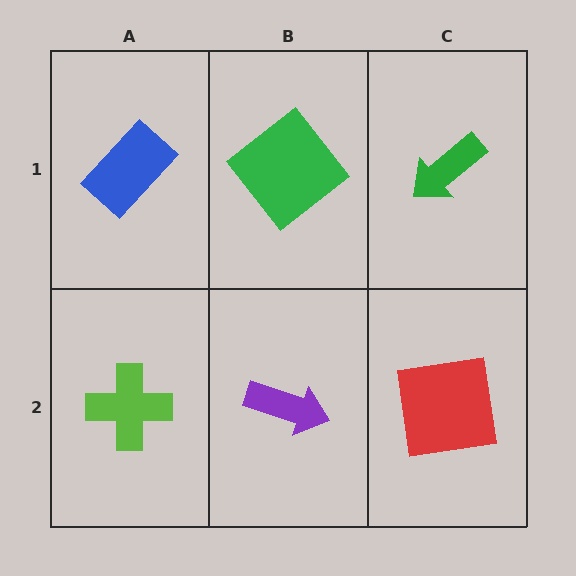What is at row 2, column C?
A red square.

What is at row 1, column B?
A green diamond.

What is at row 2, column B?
A purple arrow.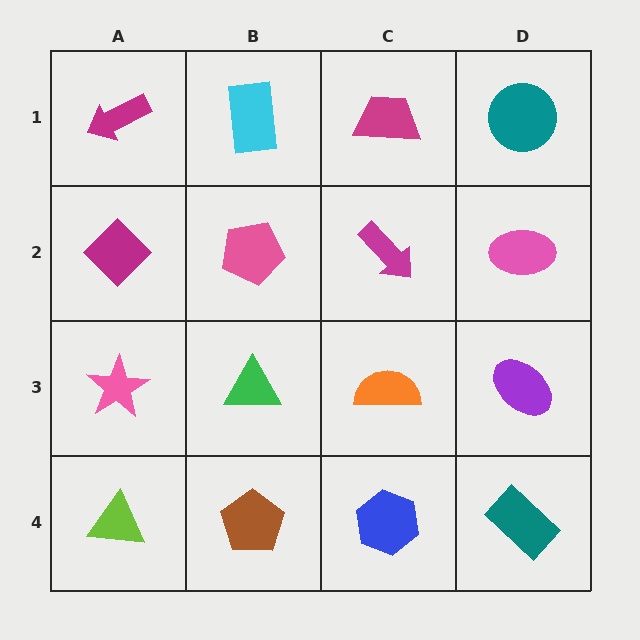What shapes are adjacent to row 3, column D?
A pink ellipse (row 2, column D), a teal rectangle (row 4, column D), an orange semicircle (row 3, column C).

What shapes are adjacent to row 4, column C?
An orange semicircle (row 3, column C), a brown pentagon (row 4, column B), a teal rectangle (row 4, column D).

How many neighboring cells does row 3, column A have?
3.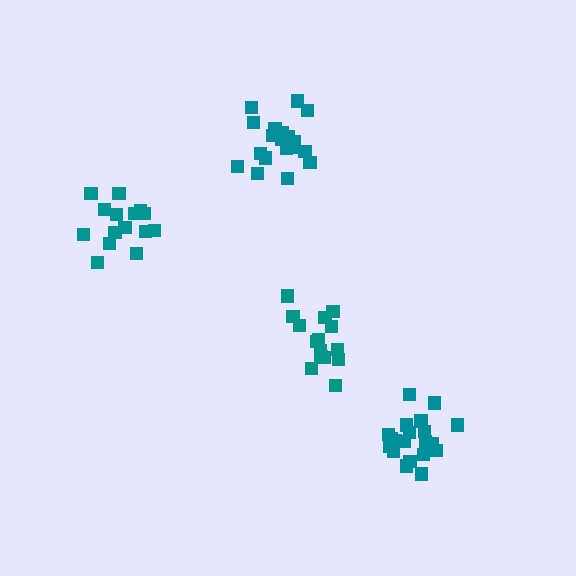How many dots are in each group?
Group 1: 15 dots, Group 2: 19 dots, Group 3: 15 dots, Group 4: 20 dots (69 total).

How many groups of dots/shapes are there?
There are 4 groups.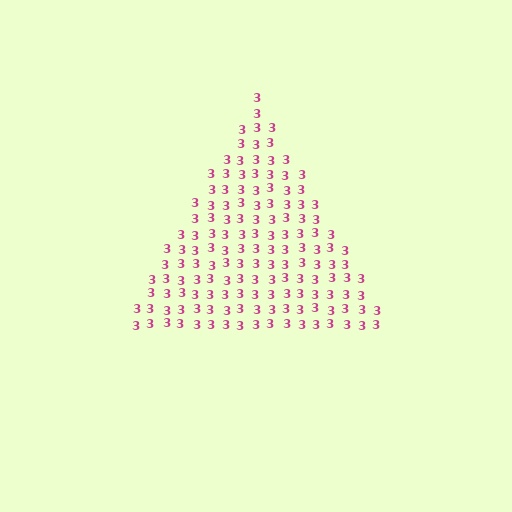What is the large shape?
The large shape is a triangle.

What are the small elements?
The small elements are digit 3's.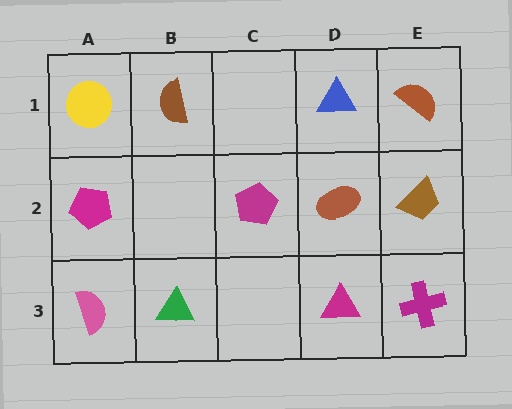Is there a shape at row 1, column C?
No, that cell is empty.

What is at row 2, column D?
A brown ellipse.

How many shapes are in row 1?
4 shapes.